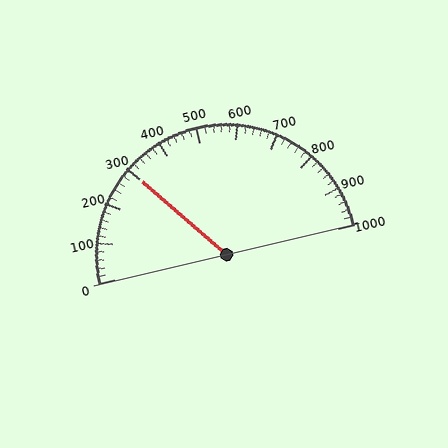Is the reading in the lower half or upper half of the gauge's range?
The reading is in the lower half of the range (0 to 1000).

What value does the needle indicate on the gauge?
The needle indicates approximately 300.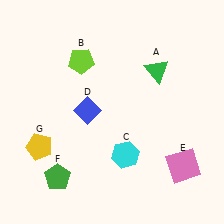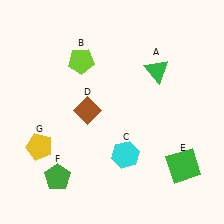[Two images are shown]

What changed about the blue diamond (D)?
In Image 1, D is blue. In Image 2, it changed to brown.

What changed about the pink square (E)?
In Image 1, E is pink. In Image 2, it changed to green.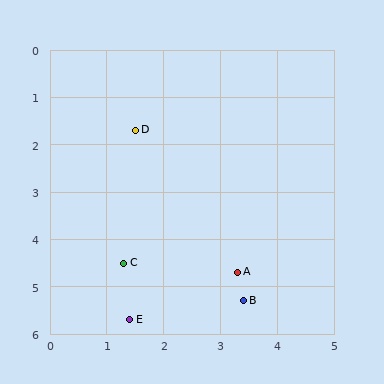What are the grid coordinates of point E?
Point E is at approximately (1.4, 5.7).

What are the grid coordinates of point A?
Point A is at approximately (3.3, 4.7).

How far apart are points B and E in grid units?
Points B and E are about 2.0 grid units apart.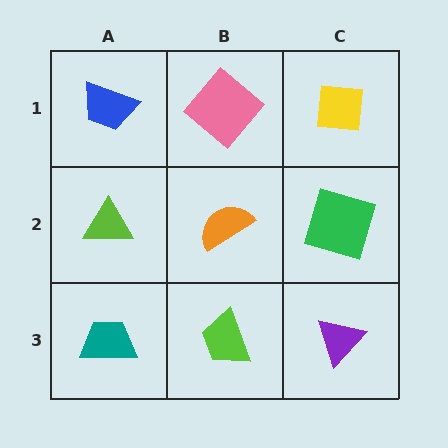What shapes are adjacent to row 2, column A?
A blue trapezoid (row 1, column A), a teal trapezoid (row 3, column A), an orange semicircle (row 2, column B).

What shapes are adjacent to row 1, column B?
An orange semicircle (row 2, column B), a blue trapezoid (row 1, column A), a yellow square (row 1, column C).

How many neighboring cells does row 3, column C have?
2.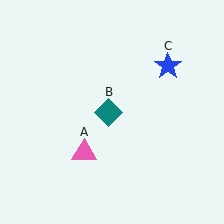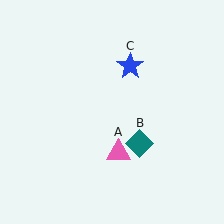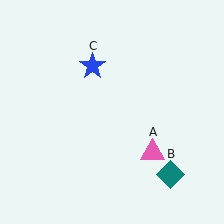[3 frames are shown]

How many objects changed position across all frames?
3 objects changed position: pink triangle (object A), teal diamond (object B), blue star (object C).